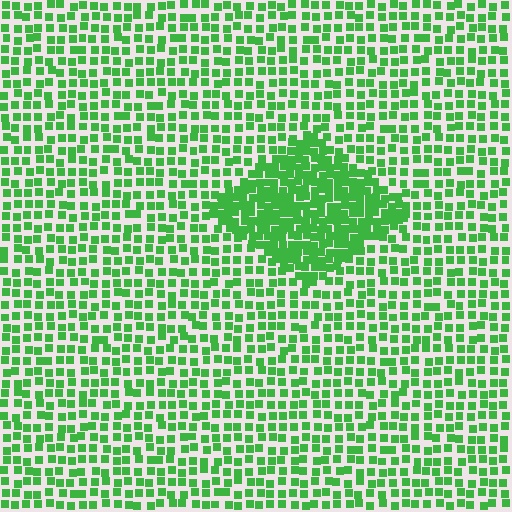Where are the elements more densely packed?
The elements are more densely packed inside the diamond boundary.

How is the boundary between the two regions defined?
The boundary is defined by a change in element density (approximately 2.0x ratio). All elements are the same color, size, and shape.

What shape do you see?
I see a diamond.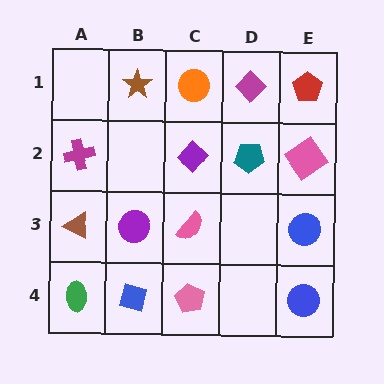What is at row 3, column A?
A brown triangle.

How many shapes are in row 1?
4 shapes.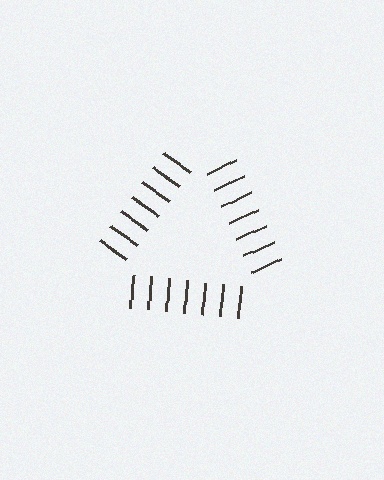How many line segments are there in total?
21 — 7 along each of the 3 edges.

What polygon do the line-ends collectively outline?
An illusory triangle — the line segments terminate on its edges but no continuous stroke is drawn.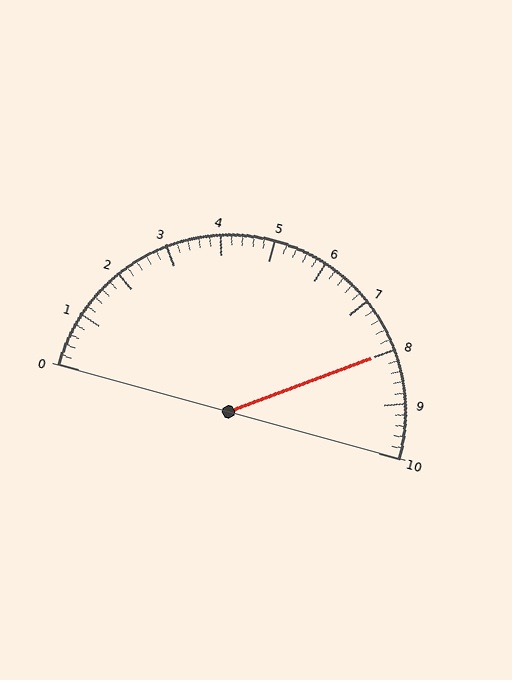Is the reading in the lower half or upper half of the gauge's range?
The reading is in the upper half of the range (0 to 10).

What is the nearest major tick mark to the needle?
The nearest major tick mark is 8.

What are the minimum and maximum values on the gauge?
The gauge ranges from 0 to 10.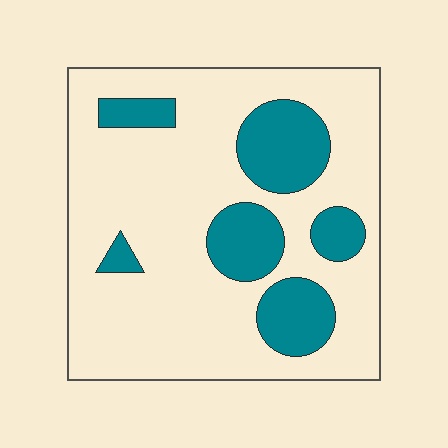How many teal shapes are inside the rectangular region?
6.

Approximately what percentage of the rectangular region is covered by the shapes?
Approximately 25%.